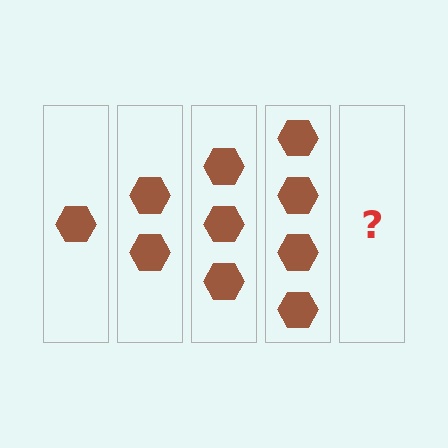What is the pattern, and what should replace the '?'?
The pattern is that each step adds one more hexagon. The '?' should be 5 hexagons.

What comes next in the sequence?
The next element should be 5 hexagons.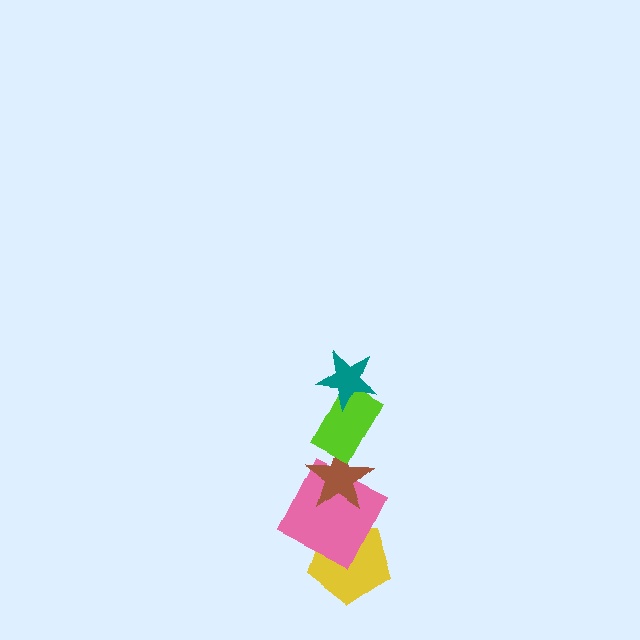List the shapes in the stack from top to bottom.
From top to bottom: the teal star, the lime rectangle, the brown star, the pink square, the yellow pentagon.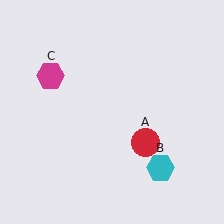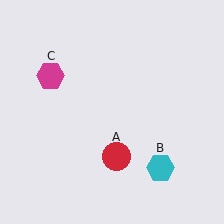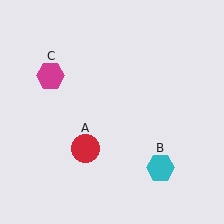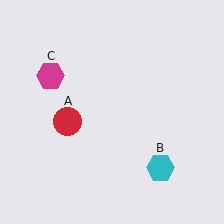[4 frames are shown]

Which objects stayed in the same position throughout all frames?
Cyan hexagon (object B) and magenta hexagon (object C) remained stationary.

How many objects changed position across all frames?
1 object changed position: red circle (object A).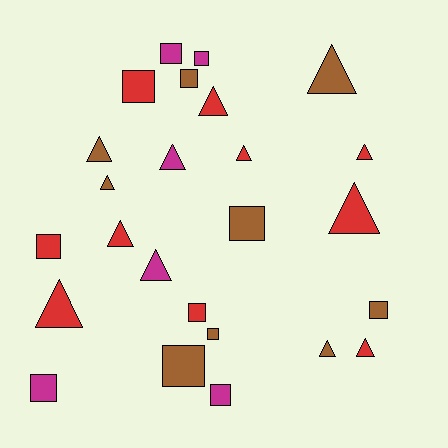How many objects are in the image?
There are 25 objects.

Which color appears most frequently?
Red, with 10 objects.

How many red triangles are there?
There are 7 red triangles.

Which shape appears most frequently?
Triangle, with 13 objects.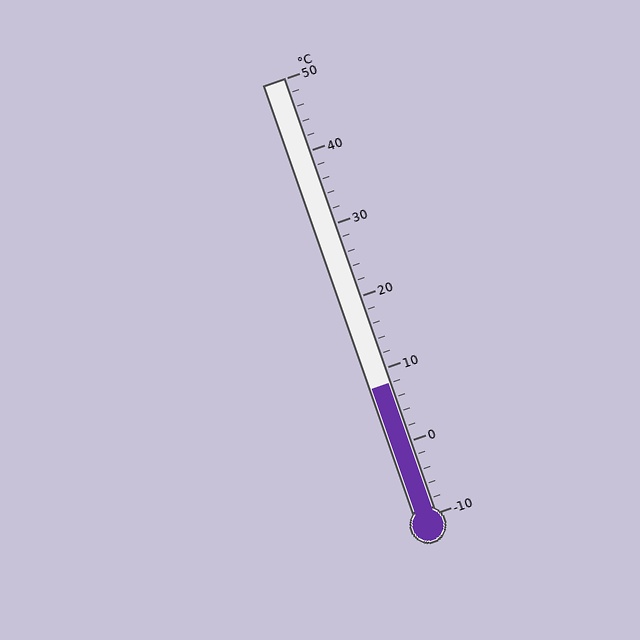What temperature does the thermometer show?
The thermometer shows approximately 8°C.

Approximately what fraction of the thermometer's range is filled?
The thermometer is filled to approximately 30% of its range.